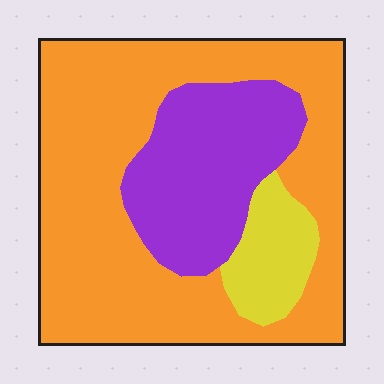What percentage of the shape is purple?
Purple covers 25% of the shape.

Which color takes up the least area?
Yellow, at roughly 10%.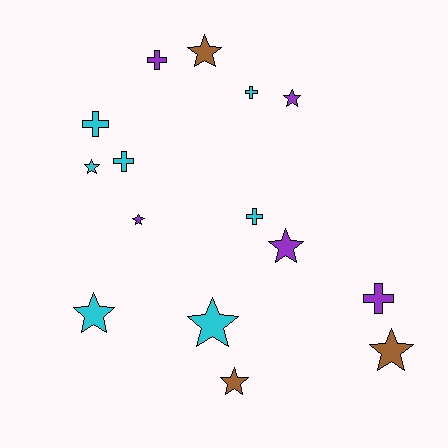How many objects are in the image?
There are 15 objects.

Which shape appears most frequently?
Star, with 9 objects.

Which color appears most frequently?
Cyan, with 7 objects.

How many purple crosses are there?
There are 2 purple crosses.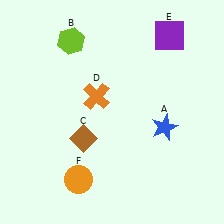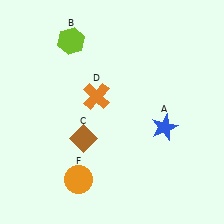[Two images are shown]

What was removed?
The purple square (E) was removed in Image 2.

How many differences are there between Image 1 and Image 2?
There is 1 difference between the two images.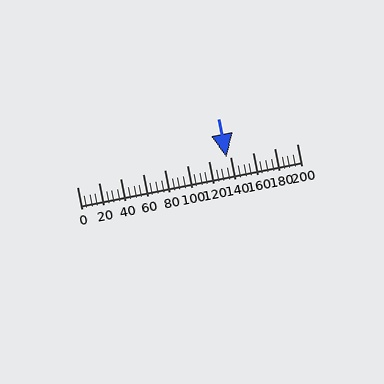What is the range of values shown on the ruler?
The ruler shows values from 0 to 200.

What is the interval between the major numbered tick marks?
The major tick marks are spaced 20 units apart.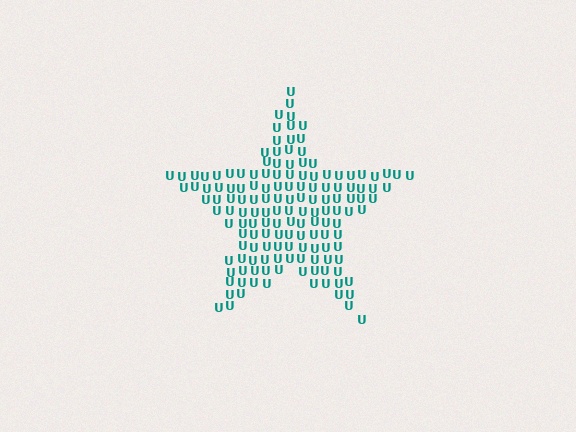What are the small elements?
The small elements are letter U's.